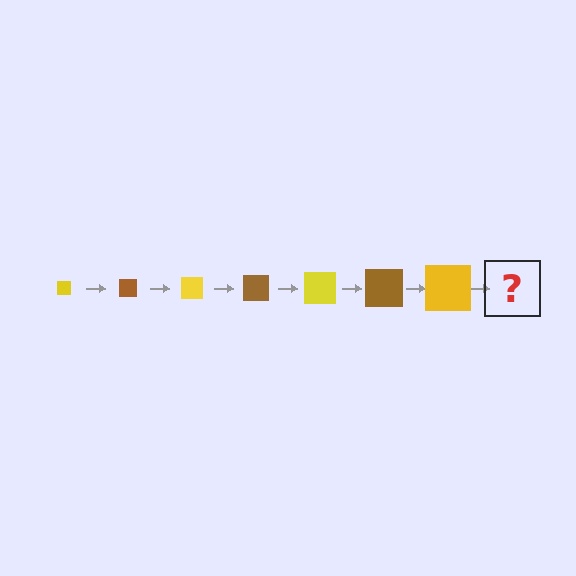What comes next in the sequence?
The next element should be a brown square, larger than the previous one.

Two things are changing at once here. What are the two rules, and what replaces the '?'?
The two rules are that the square grows larger each step and the color cycles through yellow and brown. The '?' should be a brown square, larger than the previous one.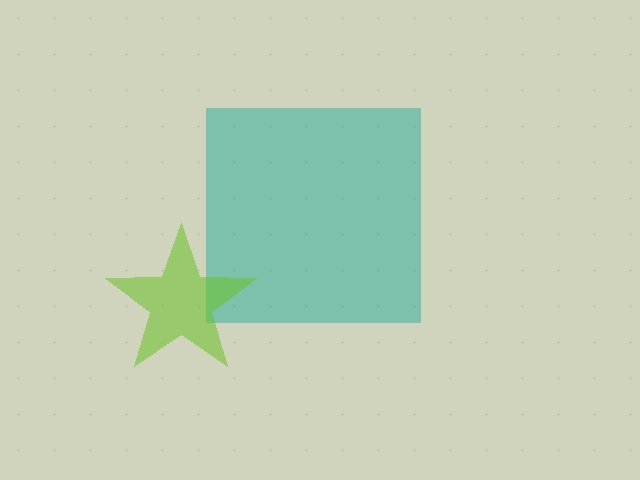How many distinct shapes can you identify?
There are 2 distinct shapes: a teal square, a lime star.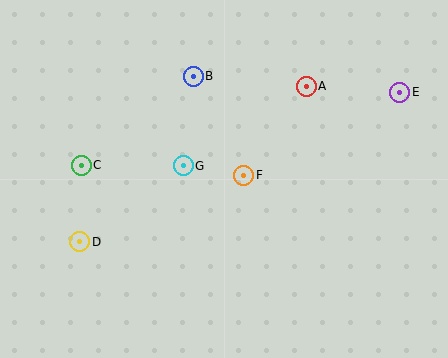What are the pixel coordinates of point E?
Point E is at (400, 92).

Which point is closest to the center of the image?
Point F at (244, 175) is closest to the center.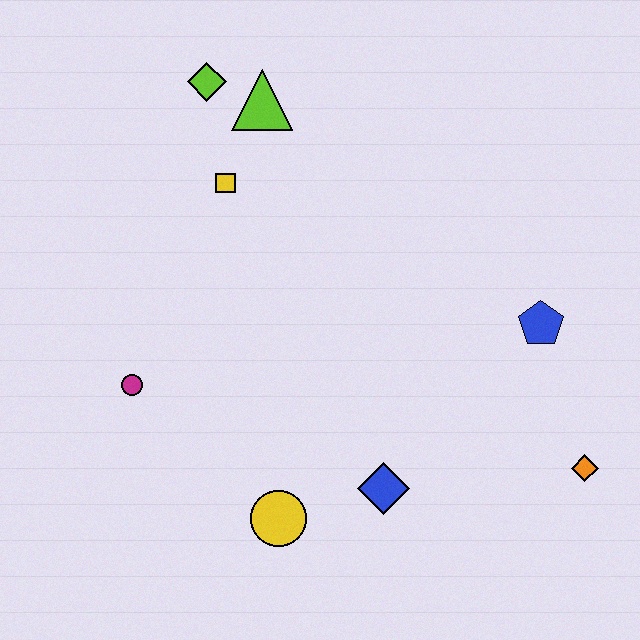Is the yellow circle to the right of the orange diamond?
No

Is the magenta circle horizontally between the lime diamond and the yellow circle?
No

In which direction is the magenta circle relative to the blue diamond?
The magenta circle is to the left of the blue diamond.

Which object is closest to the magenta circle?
The yellow circle is closest to the magenta circle.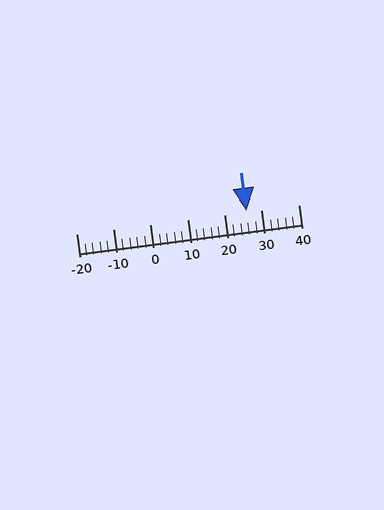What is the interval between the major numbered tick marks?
The major tick marks are spaced 10 units apart.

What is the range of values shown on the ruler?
The ruler shows values from -20 to 40.